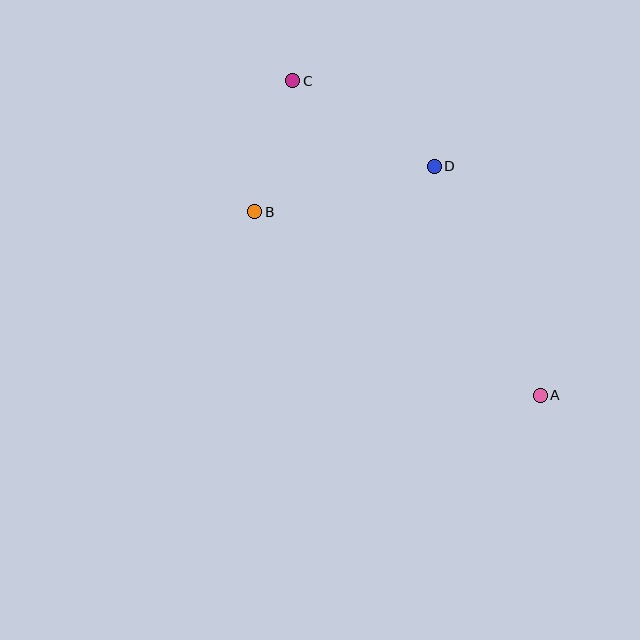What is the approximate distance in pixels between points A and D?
The distance between A and D is approximately 252 pixels.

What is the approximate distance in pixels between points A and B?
The distance between A and B is approximately 339 pixels.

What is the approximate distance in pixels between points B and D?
The distance between B and D is approximately 185 pixels.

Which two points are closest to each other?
Points B and C are closest to each other.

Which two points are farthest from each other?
Points A and C are farthest from each other.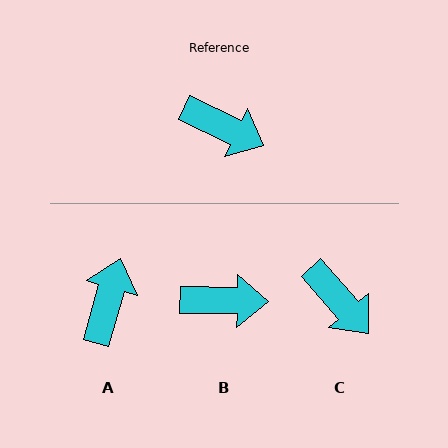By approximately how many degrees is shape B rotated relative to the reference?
Approximately 25 degrees counter-clockwise.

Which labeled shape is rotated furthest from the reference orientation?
A, about 100 degrees away.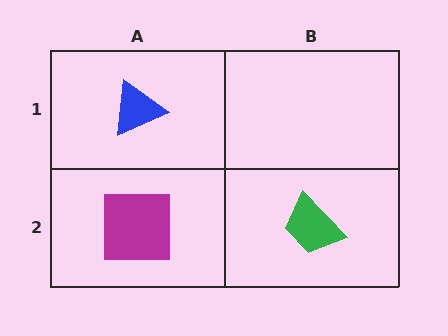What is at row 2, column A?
A magenta square.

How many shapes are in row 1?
1 shape.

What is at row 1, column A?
A blue triangle.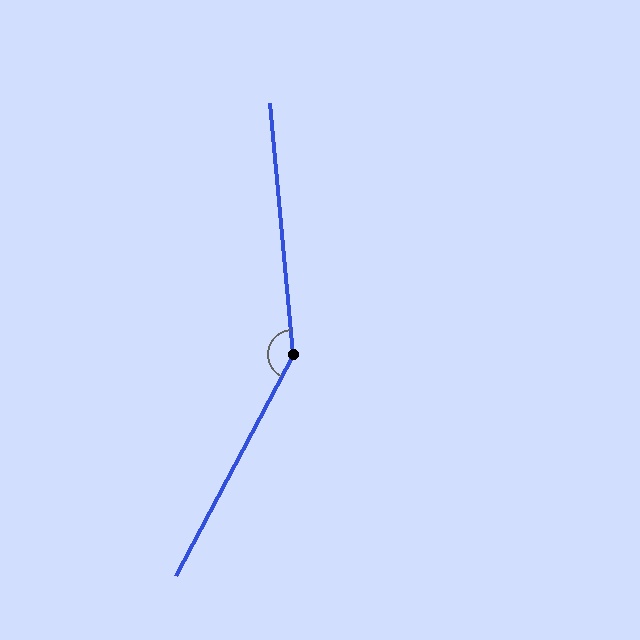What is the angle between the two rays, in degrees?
Approximately 147 degrees.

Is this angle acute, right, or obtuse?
It is obtuse.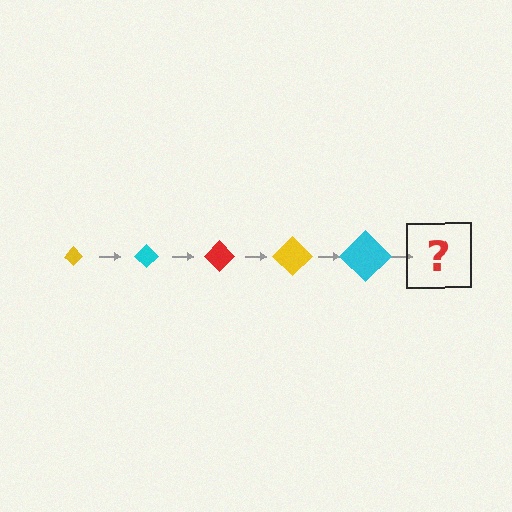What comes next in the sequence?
The next element should be a red diamond, larger than the previous one.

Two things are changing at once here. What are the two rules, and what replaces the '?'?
The two rules are that the diamond grows larger each step and the color cycles through yellow, cyan, and red. The '?' should be a red diamond, larger than the previous one.